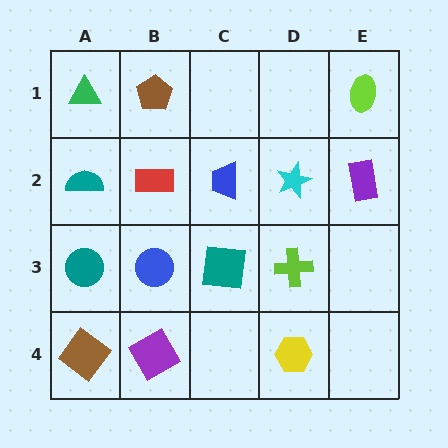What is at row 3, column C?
A teal square.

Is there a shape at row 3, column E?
No, that cell is empty.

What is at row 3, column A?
A teal circle.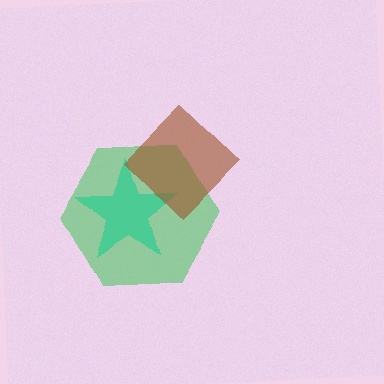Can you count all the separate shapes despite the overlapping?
Yes, there are 3 separate shapes.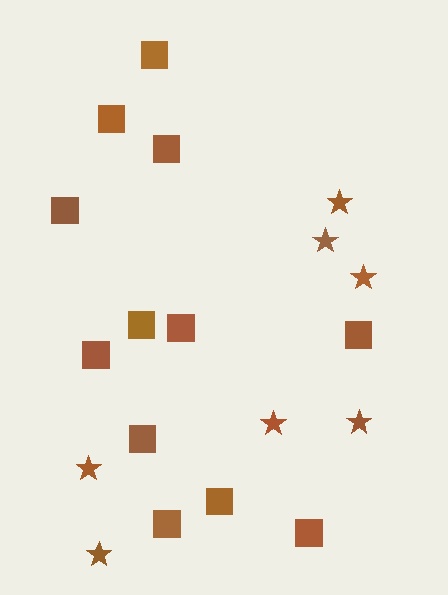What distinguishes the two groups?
There are 2 groups: one group of stars (7) and one group of squares (12).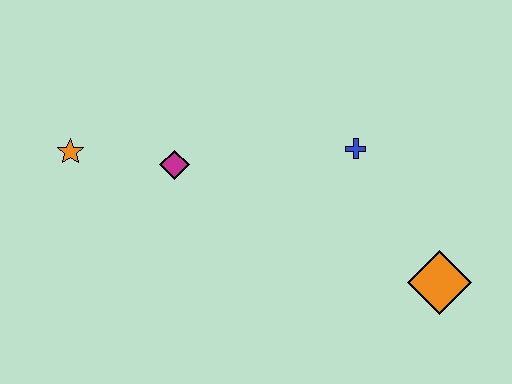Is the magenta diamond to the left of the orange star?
No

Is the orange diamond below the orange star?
Yes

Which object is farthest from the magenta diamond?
The orange diamond is farthest from the magenta diamond.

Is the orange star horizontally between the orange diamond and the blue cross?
No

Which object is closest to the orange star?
The magenta diamond is closest to the orange star.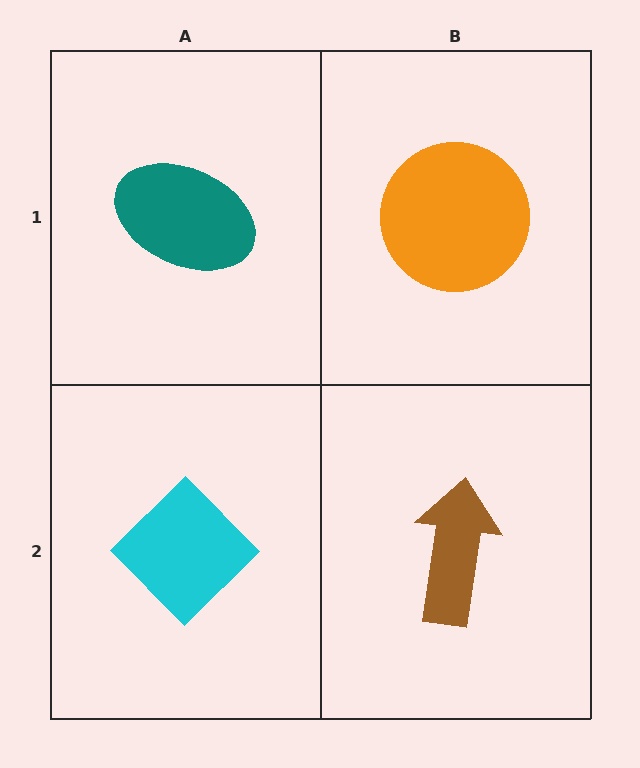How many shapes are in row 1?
2 shapes.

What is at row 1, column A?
A teal ellipse.